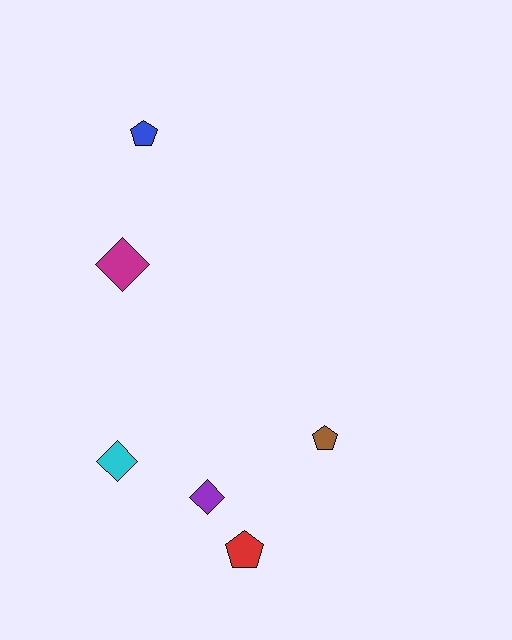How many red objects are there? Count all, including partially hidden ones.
There is 1 red object.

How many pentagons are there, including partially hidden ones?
There are 3 pentagons.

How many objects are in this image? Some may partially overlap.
There are 6 objects.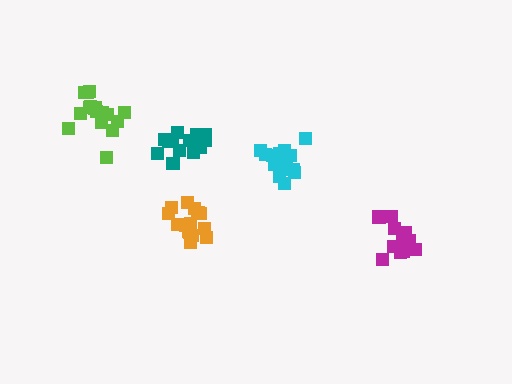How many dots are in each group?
Group 1: 16 dots, Group 2: 11 dots, Group 3: 16 dots, Group 4: 16 dots, Group 5: 14 dots (73 total).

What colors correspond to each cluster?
The clusters are colored: lime, magenta, orange, teal, cyan.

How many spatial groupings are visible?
There are 5 spatial groupings.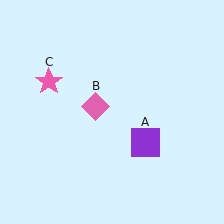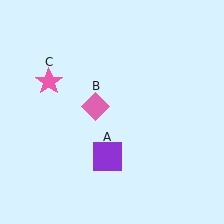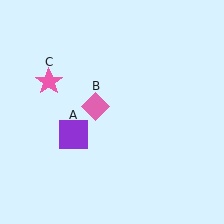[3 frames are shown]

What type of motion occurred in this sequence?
The purple square (object A) rotated clockwise around the center of the scene.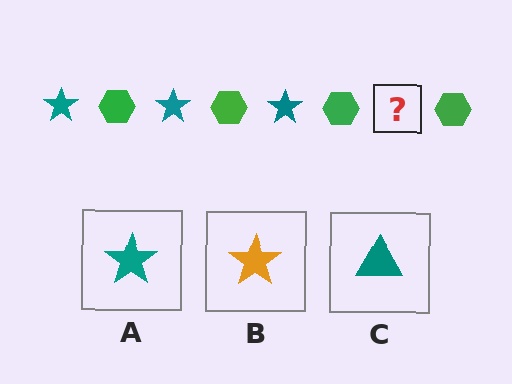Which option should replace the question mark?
Option A.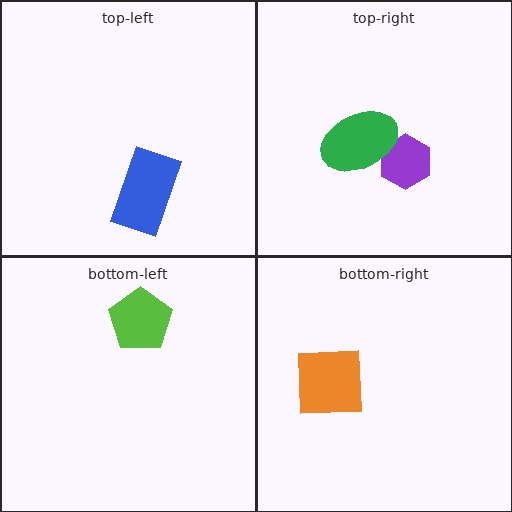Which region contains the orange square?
The bottom-right region.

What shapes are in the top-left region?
The blue rectangle.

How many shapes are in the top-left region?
1.